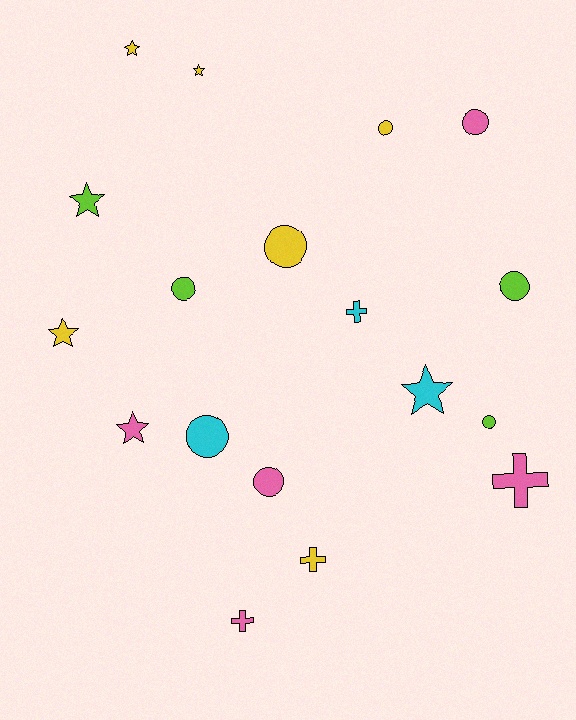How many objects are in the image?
There are 18 objects.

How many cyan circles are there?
There is 1 cyan circle.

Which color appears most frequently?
Yellow, with 6 objects.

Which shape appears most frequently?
Circle, with 8 objects.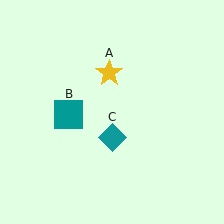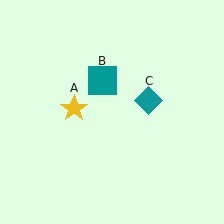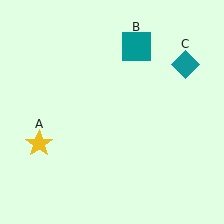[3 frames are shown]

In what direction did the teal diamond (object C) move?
The teal diamond (object C) moved up and to the right.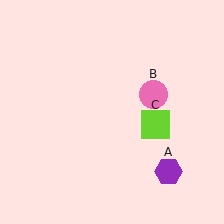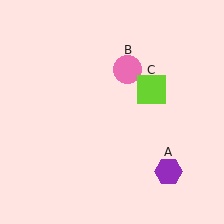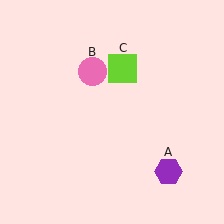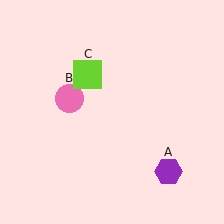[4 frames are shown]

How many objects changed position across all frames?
2 objects changed position: pink circle (object B), lime square (object C).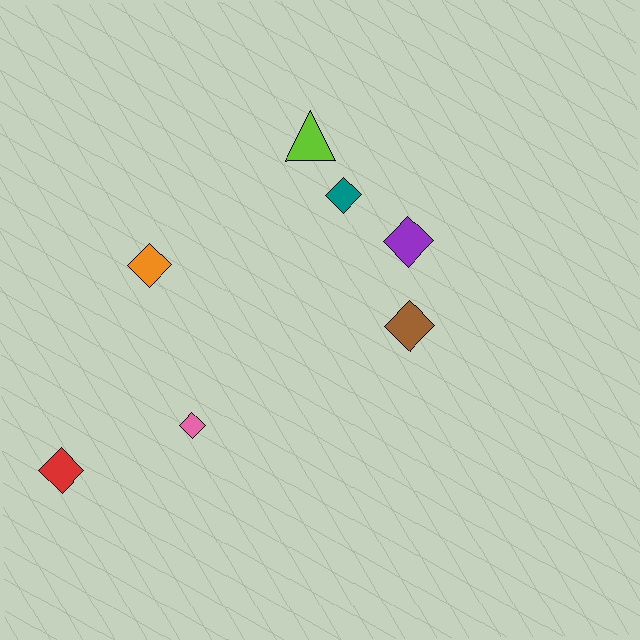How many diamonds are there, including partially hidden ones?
There are 6 diamonds.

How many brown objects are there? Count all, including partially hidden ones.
There is 1 brown object.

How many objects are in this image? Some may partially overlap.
There are 7 objects.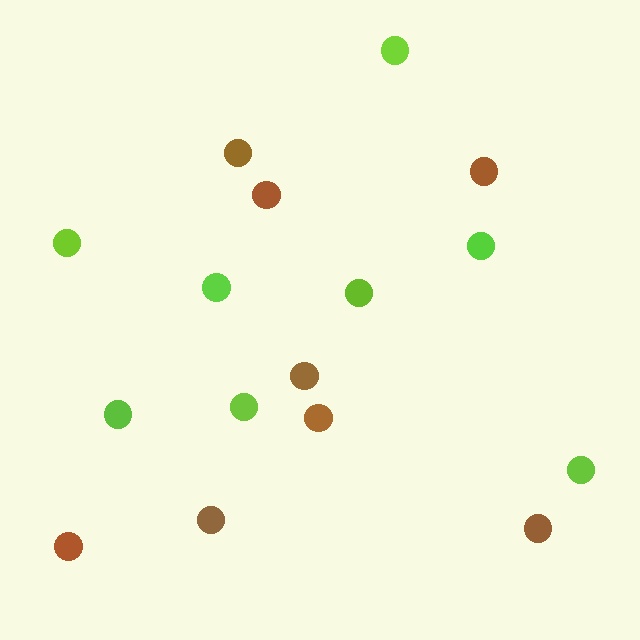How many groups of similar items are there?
There are 2 groups: one group of lime circles (8) and one group of brown circles (8).